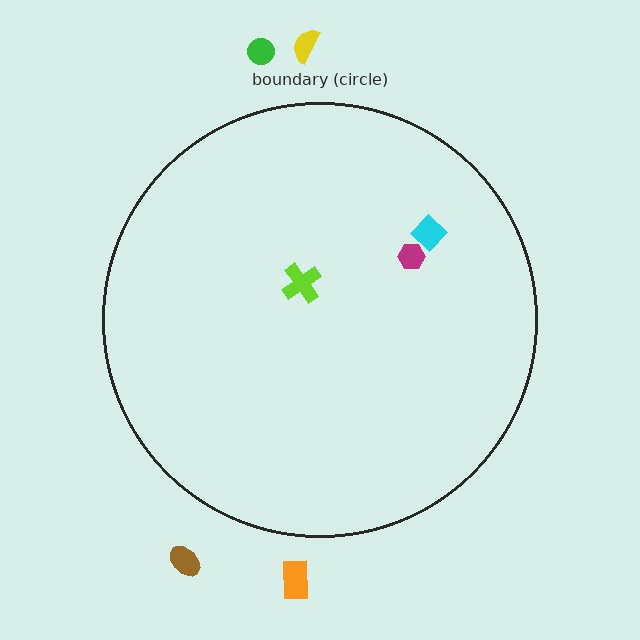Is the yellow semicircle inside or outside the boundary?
Outside.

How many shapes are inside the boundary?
3 inside, 4 outside.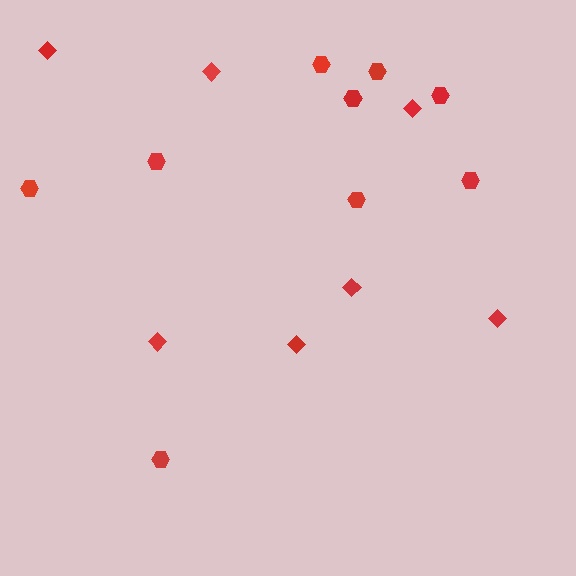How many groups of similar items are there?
There are 2 groups: one group of hexagons (9) and one group of diamonds (7).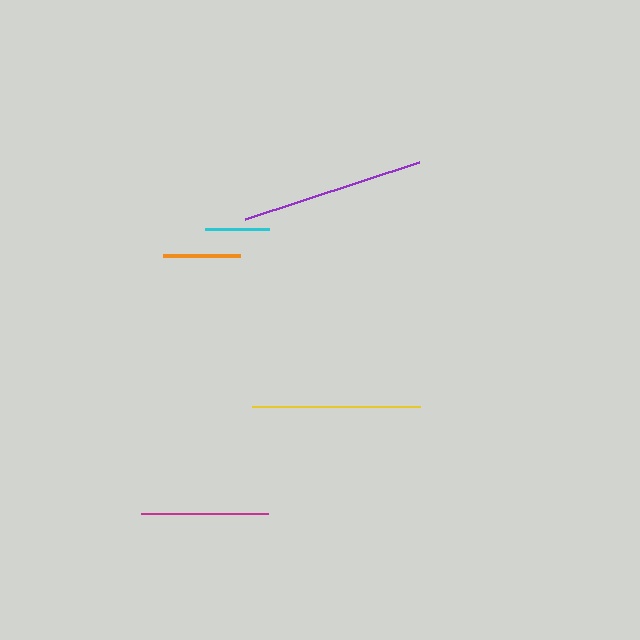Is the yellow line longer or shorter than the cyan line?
The yellow line is longer than the cyan line.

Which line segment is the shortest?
The cyan line is the shortest at approximately 65 pixels.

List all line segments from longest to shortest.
From longest to shortest: purple, yellow, magenta, orange, cyan.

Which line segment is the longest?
The purple line is the longest at approximately 183 pixels.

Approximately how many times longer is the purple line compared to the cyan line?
The purple line is approximately 2.8 times the length of the cyan line.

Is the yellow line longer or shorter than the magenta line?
The yellow line is longer than the magenta line.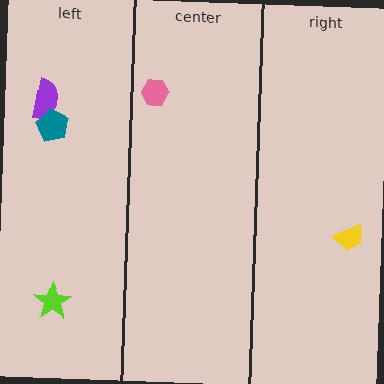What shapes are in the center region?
The pink hexagon.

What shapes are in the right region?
The yellow trapezoid.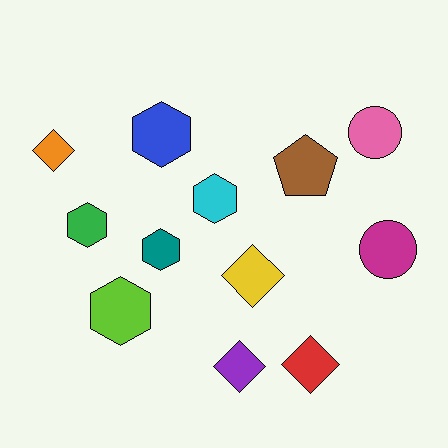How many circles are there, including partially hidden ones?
There are 2 circles.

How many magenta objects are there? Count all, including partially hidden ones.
There is 1 magenta object.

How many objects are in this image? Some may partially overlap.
There are 12 objects.